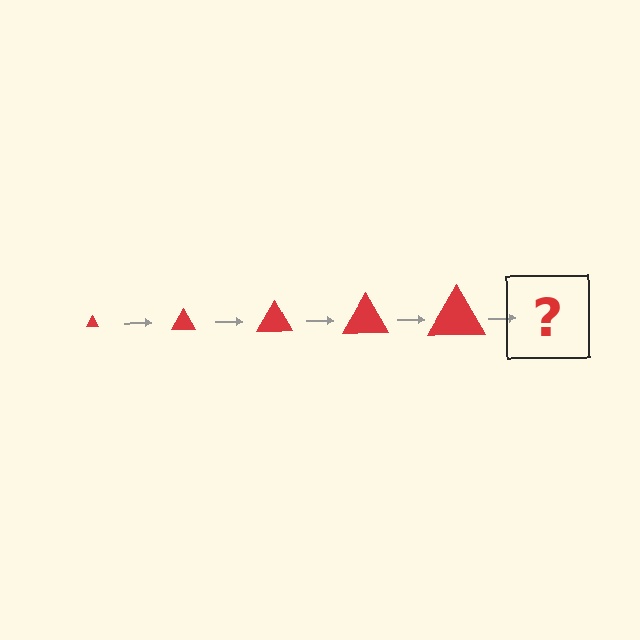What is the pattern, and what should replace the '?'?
The pattern is that the triangle gets progressively larger each step. The '?' should be a red triangle, larger than the previous one.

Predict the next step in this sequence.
The next step is a red triangle, larger than the previous one.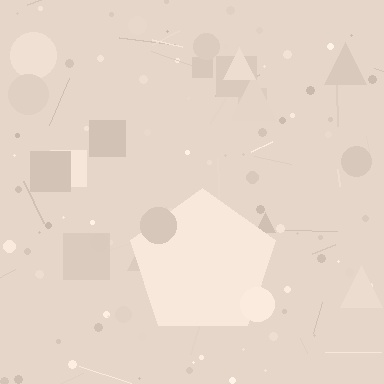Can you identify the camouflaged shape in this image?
The camouflaged shape is a pentagon.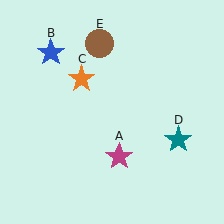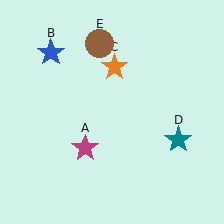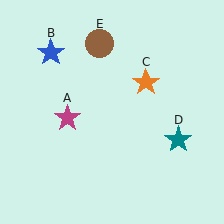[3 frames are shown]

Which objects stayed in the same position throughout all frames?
Blue star (object B) and teal star (object D) and brown circle (object E) remained stationary.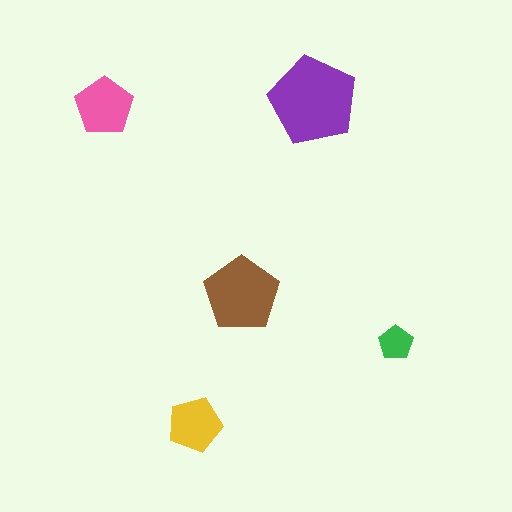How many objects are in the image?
There are 5 objects in the image.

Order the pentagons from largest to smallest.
the purple one, the brown one, the pink one, the yellow one, the green one.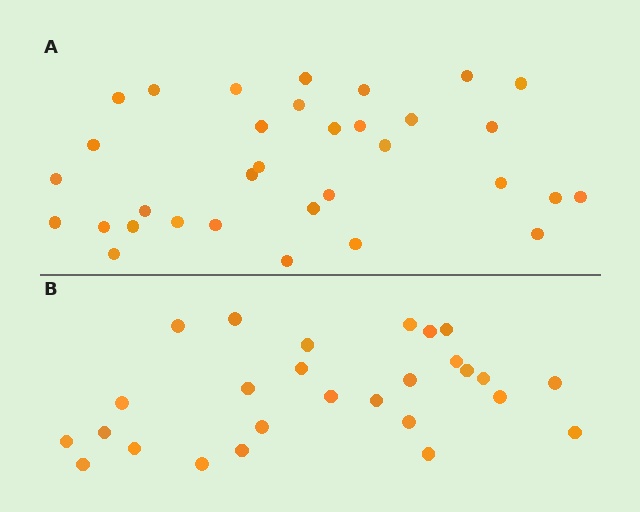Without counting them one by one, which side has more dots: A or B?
Region A (the top region) has more dots.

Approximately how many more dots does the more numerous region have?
Region A has about 6 more dots than region B.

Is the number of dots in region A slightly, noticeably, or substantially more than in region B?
Region A has only slightly more — the two regions are fairly close. The ratio is roughly 1.2 to 1.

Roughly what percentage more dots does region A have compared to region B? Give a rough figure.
About 20% more.